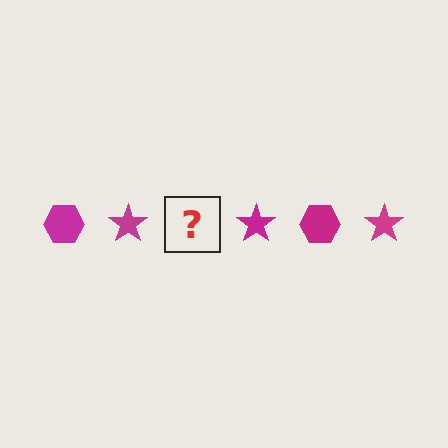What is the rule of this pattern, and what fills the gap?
The rule is that the pattern cycles through hexagon, star shapes in magenta. The gap should be filled with a magenta hexagon.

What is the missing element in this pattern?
The missing element is a magenta hexagon.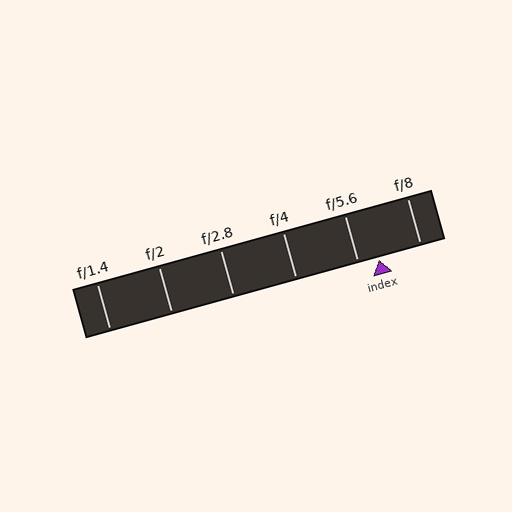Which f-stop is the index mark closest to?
The index mark is closest to f/5.6.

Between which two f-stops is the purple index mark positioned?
The index mark is between f/5.6 and f/8.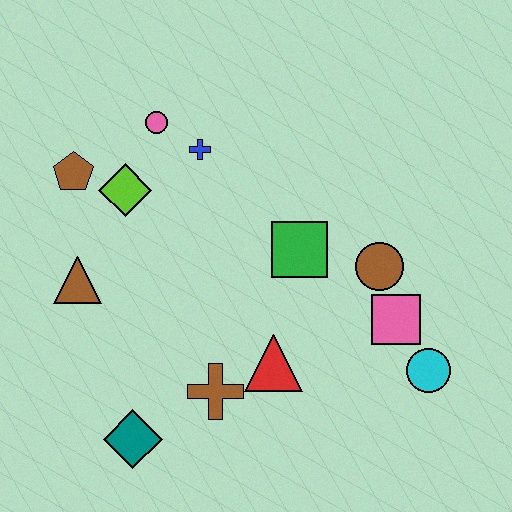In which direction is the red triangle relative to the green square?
The red triangle is below the green square.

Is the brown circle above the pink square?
Yes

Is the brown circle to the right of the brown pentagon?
Yes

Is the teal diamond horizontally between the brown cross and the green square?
No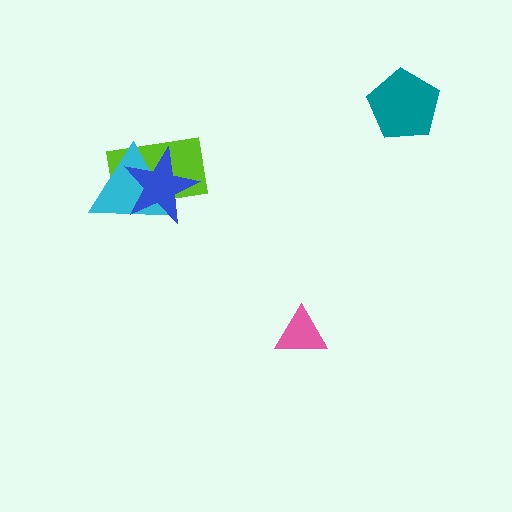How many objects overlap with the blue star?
2 objects overlap with the blue star.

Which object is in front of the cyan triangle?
The blue star is in front of the cyan triangle.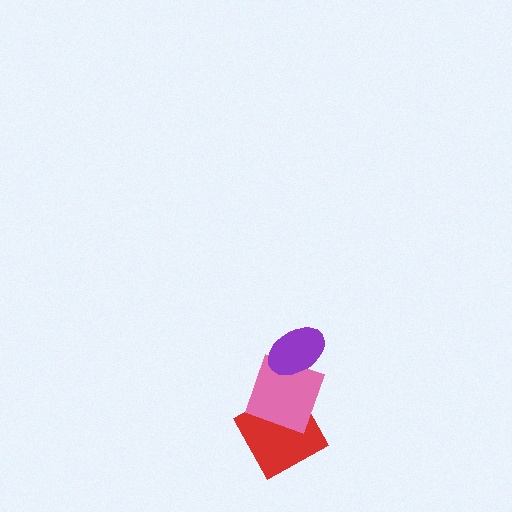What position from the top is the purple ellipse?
The purple ellipse is 1st from the top.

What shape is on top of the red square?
The pink square is on top of the red square.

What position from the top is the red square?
The red square is 3rd from the top.